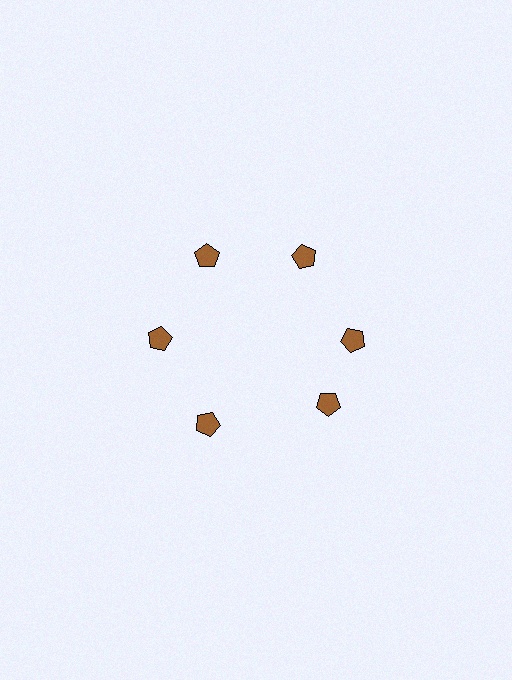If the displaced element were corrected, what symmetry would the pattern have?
It would have 6-fold rotational symmetry — the pattern would map onto itself every 60 degrees.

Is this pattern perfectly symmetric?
No. The 6 brown pentagons are arranged in a ring, but one element near the 5 o'clock position is rotated out of alignment along the ring, breaking the 6-fold rotational symmetry.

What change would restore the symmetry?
The symmetry would be restored by rotating it back into even spacing with its neighbors so that all 6 pentagons sit at equal angles and equal distance from the center.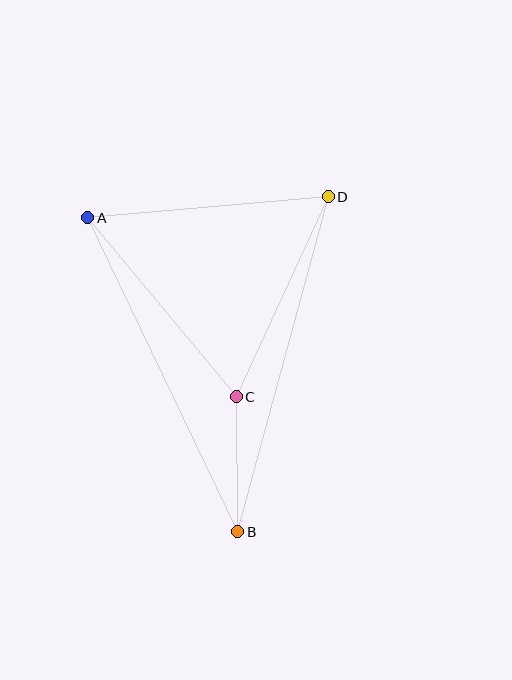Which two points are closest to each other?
Points B and C are closest to each other.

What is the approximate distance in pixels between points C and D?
The distance between C and D is approximately 220 pixels.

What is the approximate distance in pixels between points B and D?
The distance between B and D is approximately 347 pixels.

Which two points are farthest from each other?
Points A and B are farthest from each other.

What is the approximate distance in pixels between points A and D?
The distance between A and D is approximately 241 pixels.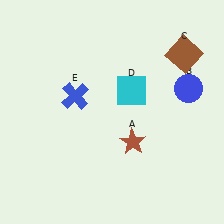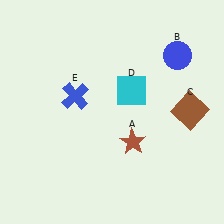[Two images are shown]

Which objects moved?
The objects that moved are: the blue circle (B), the brown square (C).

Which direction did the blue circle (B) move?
The blue circle (B) moved up.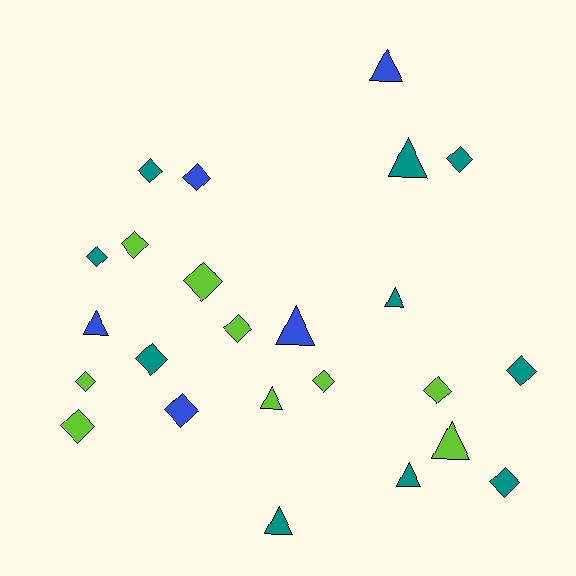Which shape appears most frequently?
Diamond, with 15 objects.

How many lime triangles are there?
There are 2 lime triangles.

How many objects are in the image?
There are 24 objects.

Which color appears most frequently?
Teal, with 10 objects.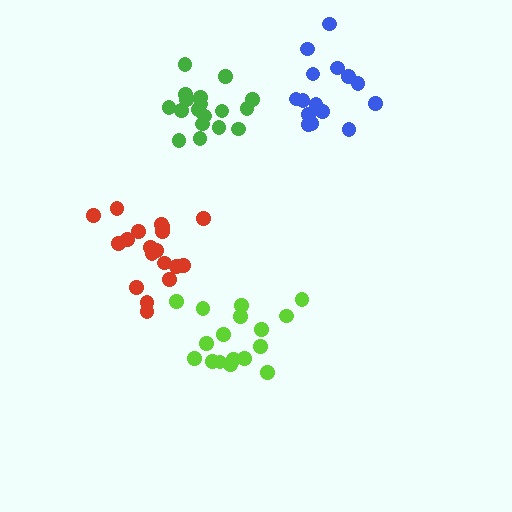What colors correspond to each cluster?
The clusters are colored: blue, lime, green, red.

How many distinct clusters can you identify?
There are 4 distinct clusters.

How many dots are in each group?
Group 1: 15 dots, Group 2: 17 dots, Group 3: 18 dots, Group 4: 19 dots (69 total).